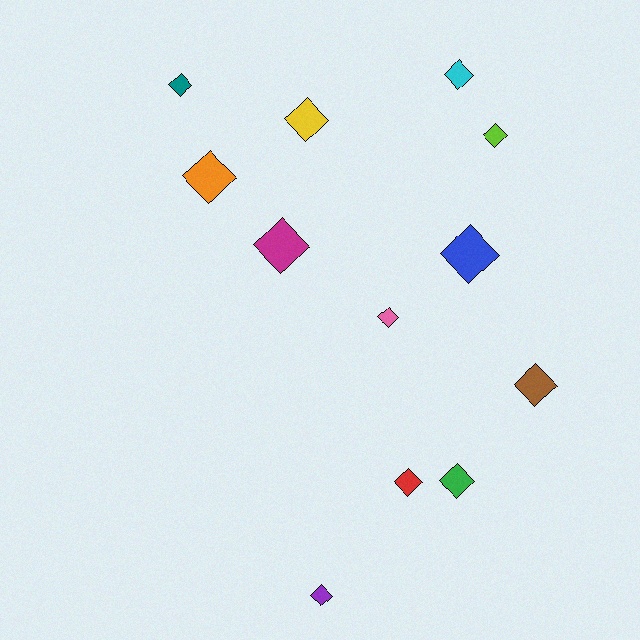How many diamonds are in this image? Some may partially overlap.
There are 12 diamonds.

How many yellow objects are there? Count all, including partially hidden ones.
There is 1 yellow object.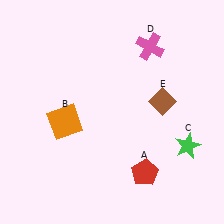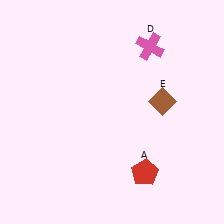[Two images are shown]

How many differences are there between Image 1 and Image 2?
There are 2 differences between the two images.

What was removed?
The green star (C), the orange square (B) were removed in Image 2.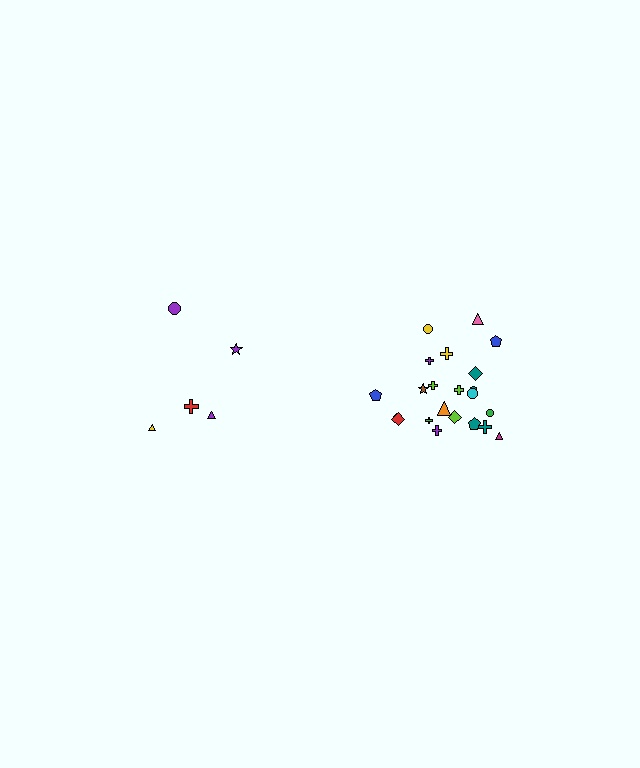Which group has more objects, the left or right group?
The right group.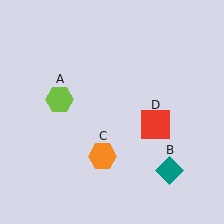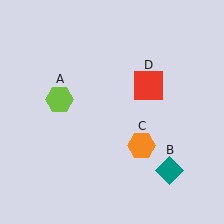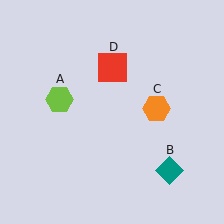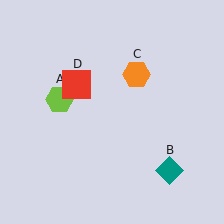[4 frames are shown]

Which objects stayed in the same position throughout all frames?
Lime hexagon (object A) and teal diamond (object B) remained stationary.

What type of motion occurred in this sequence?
The orange hexagon (object C), red square (object D) rotated counterclockwise around the center of the scene.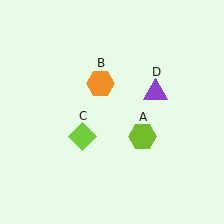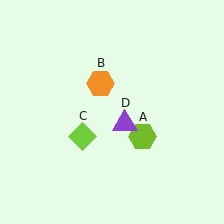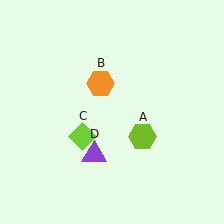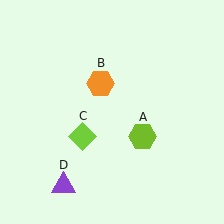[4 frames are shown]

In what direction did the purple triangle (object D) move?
The purple triangle (object D) moved down and to the left.